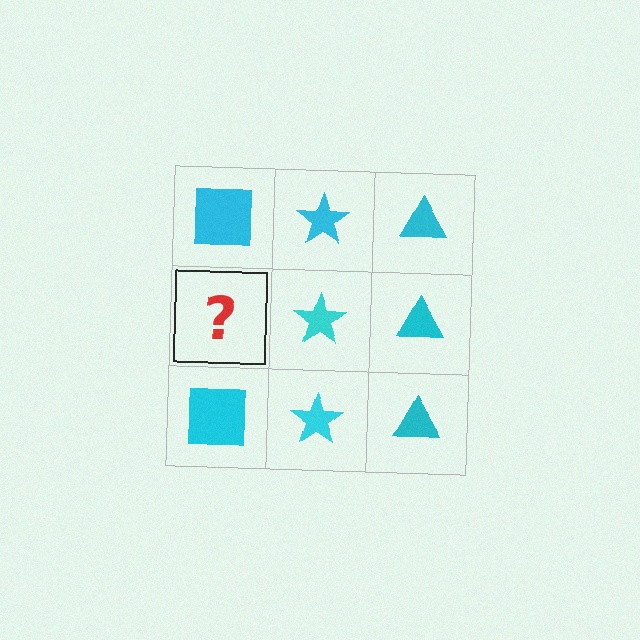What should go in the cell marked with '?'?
The missing cell should contain a cyan square.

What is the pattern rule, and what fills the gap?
The rule is that each column has a consistent shape. The gap should be filled with a cyan square.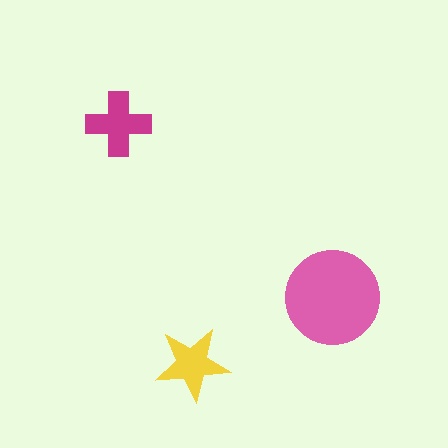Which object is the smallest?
The yellow star.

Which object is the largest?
The pink circle.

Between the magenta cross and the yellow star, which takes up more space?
The magenta cross.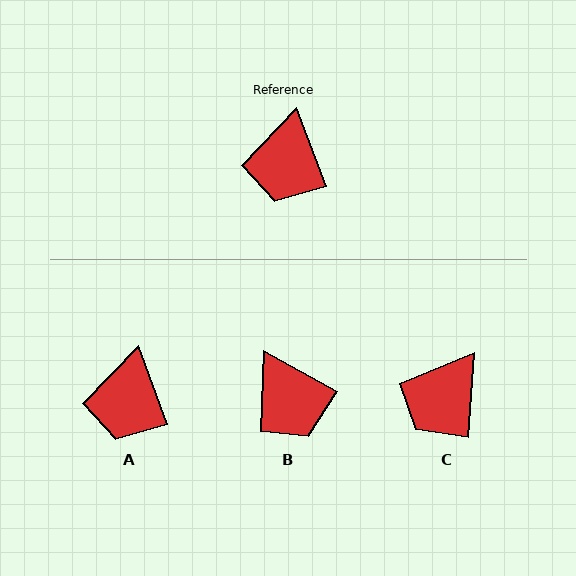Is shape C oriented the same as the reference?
No, it is off by about 24 degrees.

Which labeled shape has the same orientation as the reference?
A.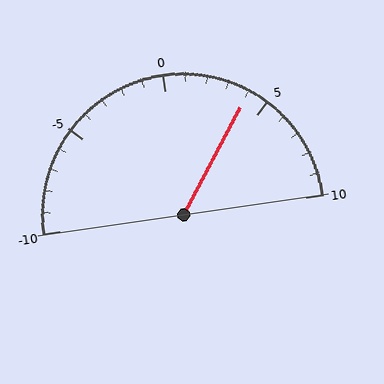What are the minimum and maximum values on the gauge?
The gauge ranges from -10 to 10.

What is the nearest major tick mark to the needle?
The nearest major tick mark is 5.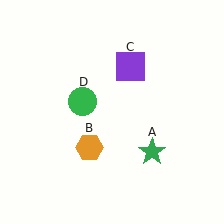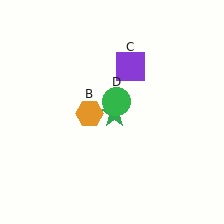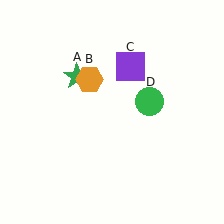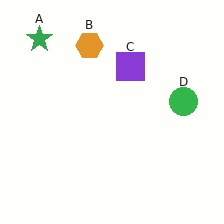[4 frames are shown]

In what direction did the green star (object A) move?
The green star (object A) moved up and to the left.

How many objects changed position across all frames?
3 objects changed position: green star (object A), orange hexagon (object B), green circle (object D).